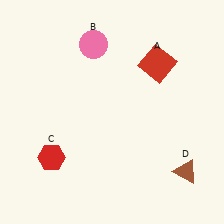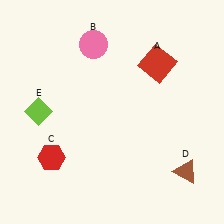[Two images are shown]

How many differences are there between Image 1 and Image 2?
There is 1 difference between the two images.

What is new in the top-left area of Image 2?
A lime diamond (E) was added in the top-left area of Image 2.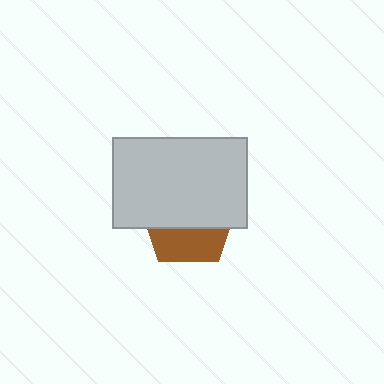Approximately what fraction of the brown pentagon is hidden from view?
Roughly 64% of the brown pentagon is hidden behind the light gray rectangle.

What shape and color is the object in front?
The object in front is a light gray rectangle.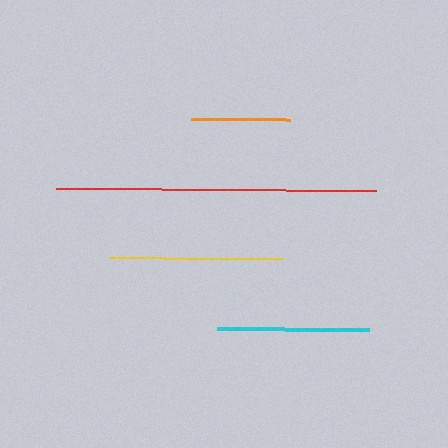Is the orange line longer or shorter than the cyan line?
The cyan line is longer than the orange line.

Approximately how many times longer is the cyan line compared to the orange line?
The cyan line is approximately 1.5 times the length of the orange line.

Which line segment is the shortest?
The orange line is the shortest at approximately 99 pixels.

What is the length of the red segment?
The red segment is approximately 320 pixels long.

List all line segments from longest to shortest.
From longest to shortest: red, yellow, cyan, orange.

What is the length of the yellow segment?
The yellow segment is approximately 175 pixels long.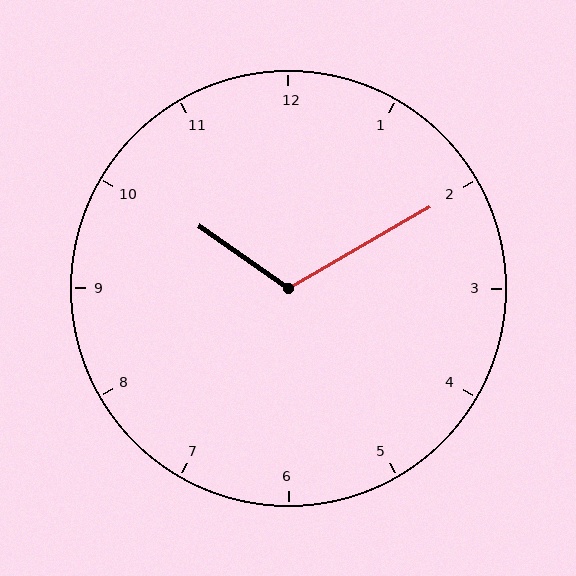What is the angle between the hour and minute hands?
Approximately 115 degrees.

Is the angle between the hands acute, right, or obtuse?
It is obtuse.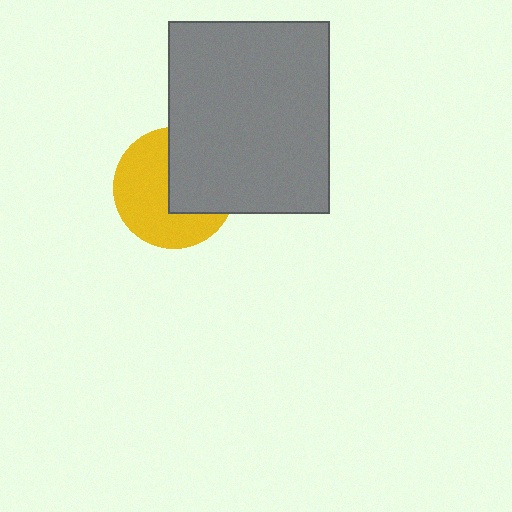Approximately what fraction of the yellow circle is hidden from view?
Roughly 43% of the yellow circle is hidden behind the gray rectangle.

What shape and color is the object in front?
The object in front is a gray rectangle.